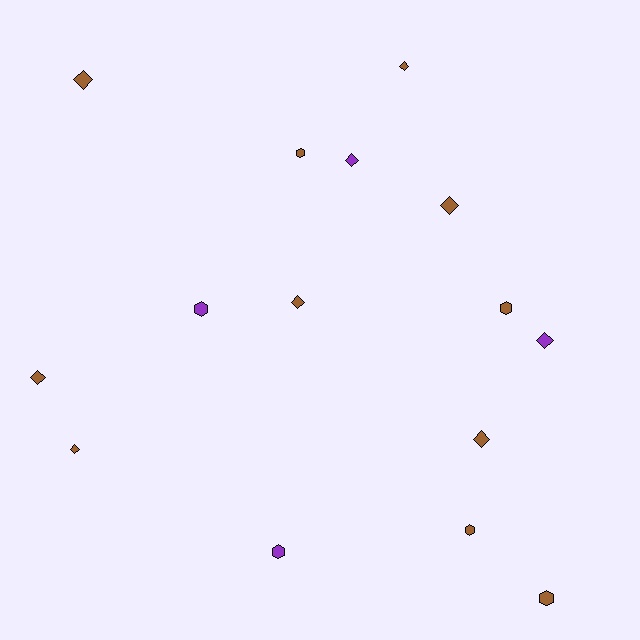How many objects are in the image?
There are 15 objects.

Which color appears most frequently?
Brown, with 11 objects.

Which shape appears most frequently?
Diamond, with 9 objects.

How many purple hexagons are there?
There are 2 purple hexagons.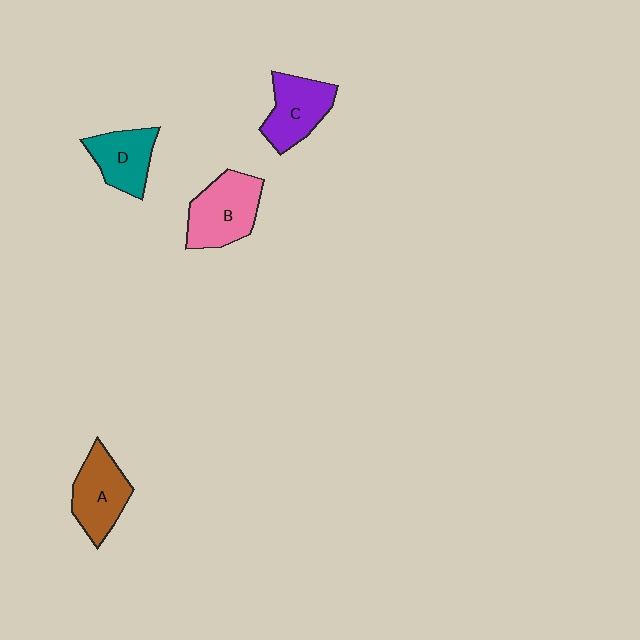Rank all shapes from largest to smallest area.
From largest to smallest: B (pink), A (brown), C (purple), D (teal).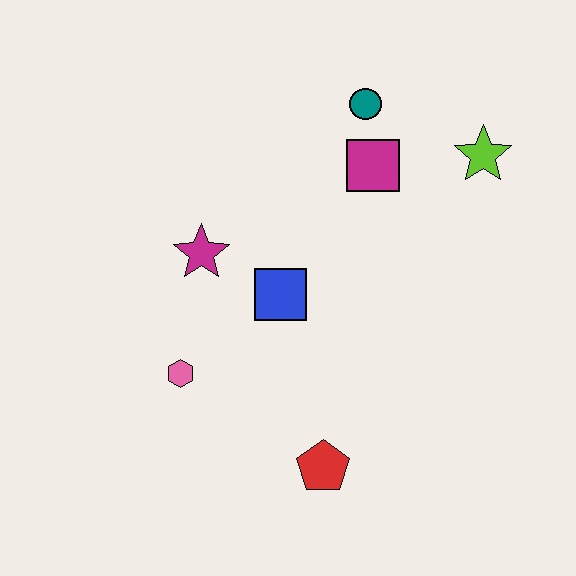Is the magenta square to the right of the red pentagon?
Yes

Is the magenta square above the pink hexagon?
Yes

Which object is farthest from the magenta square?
The red pentagon is farthest from the magenta square.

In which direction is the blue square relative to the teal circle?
The blue square is below the teal circle.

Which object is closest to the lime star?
The magenta square is closest to the lime star.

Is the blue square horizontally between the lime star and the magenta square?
No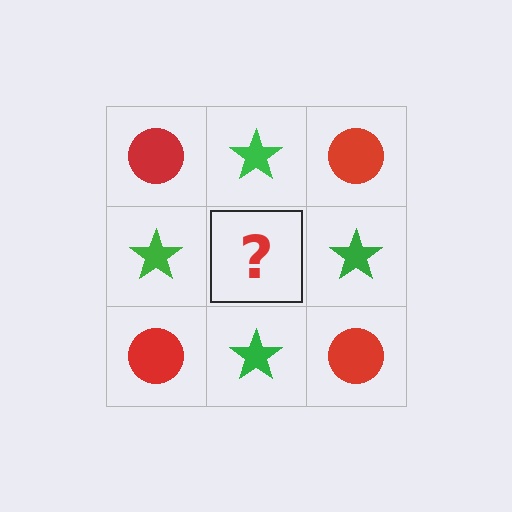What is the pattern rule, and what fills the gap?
The rule is that it alternates red circle and green star in a checkerboard pattern. The gap should be filled with a red circle.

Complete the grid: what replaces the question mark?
The question mark should be replaced with a red circle.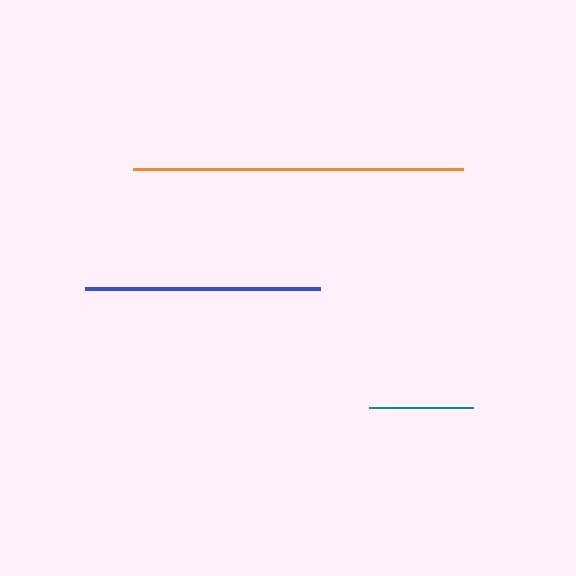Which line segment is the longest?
The orange line is the longest at approximately 331 pixels.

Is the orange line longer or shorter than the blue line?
The orange line is longer than the blue line.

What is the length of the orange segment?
The orange segment is approximately 331 pixels long.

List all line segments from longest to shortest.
From longest to shortest: orange, blue, teal.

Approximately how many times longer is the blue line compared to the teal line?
The blue line is approximately 2.2 times the length of the teal line.